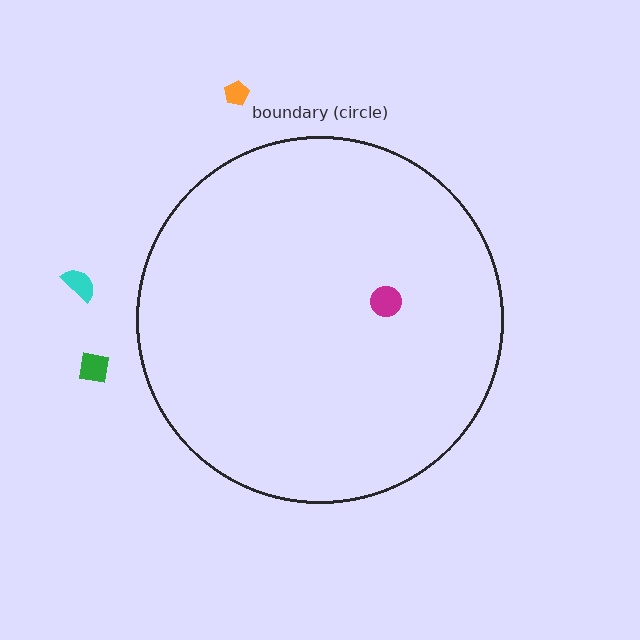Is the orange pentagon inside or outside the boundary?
Outside.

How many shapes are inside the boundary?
1 inside, 3 outside.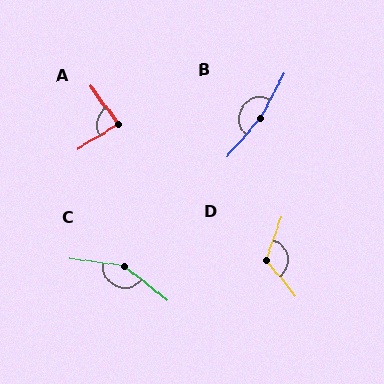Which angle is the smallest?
A, at approximately 85 degrees.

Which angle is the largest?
B, at approximately 168 degrees.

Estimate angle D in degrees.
Approximately 121 degrees.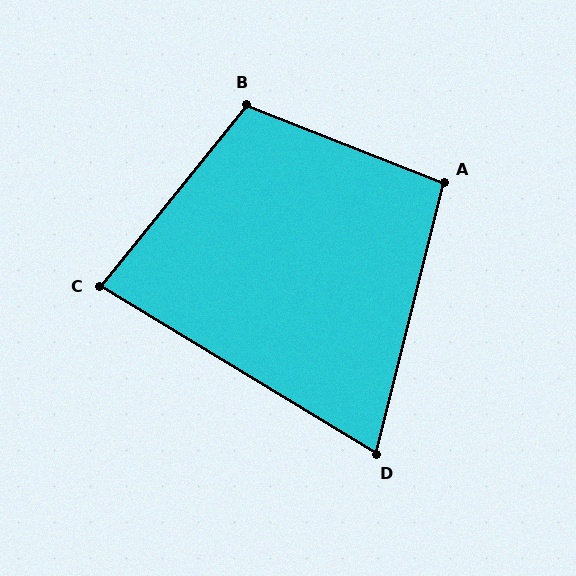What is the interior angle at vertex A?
Approximately 98 degrees (obtuse).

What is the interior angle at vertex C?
Approximately 82 degrees (acute).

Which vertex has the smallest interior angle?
D, at approximately 73 degrees.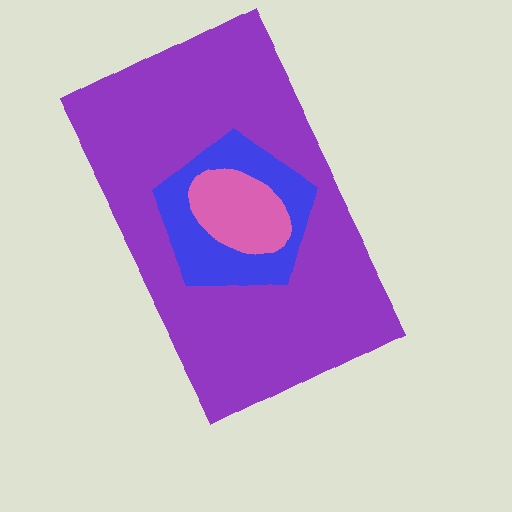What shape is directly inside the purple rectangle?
The blue pentagon.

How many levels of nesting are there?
3.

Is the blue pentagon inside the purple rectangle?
Yes.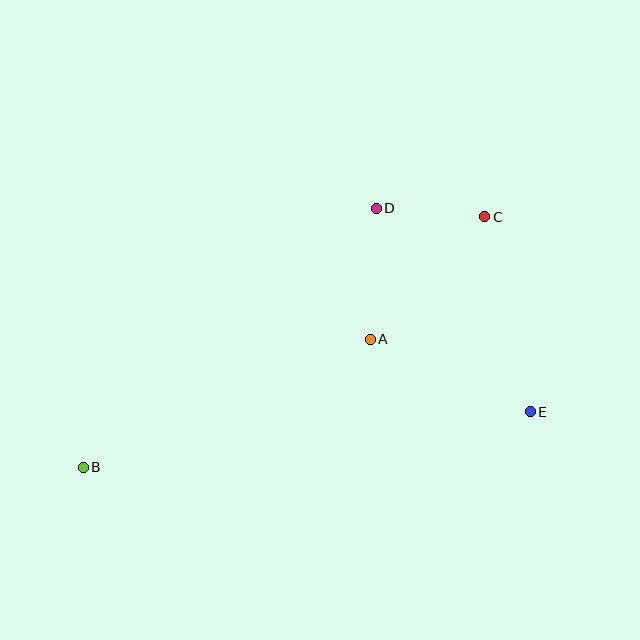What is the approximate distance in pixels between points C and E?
The distance between C and E is approximately 200 pixels.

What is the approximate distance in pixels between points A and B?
The distance between A and B is approximately 315 pixels.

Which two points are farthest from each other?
Points B and C are farthest from each other.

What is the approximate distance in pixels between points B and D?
The distance between B and D is approximately 391 pixels.